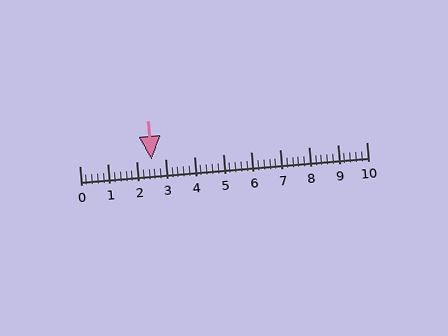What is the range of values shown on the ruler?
The ruler shows values from 0 to 10.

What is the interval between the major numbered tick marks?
The major tick marks are spaced 1 units apart.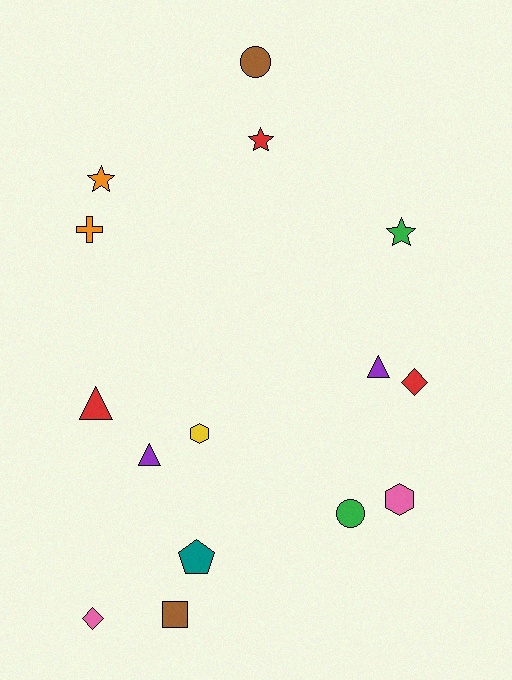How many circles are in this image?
There are 2 circles.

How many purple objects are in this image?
There are 2 purple objects.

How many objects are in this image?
There are 15 objects.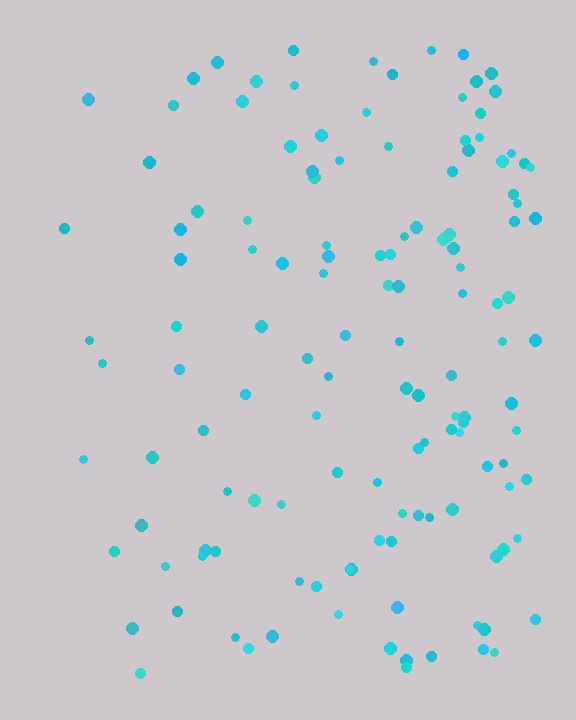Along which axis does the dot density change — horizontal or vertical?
Horizontal.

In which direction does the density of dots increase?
From left to right, with the right side densest.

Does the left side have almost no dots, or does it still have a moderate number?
Still a moderate number, just noticeably fewer than the right.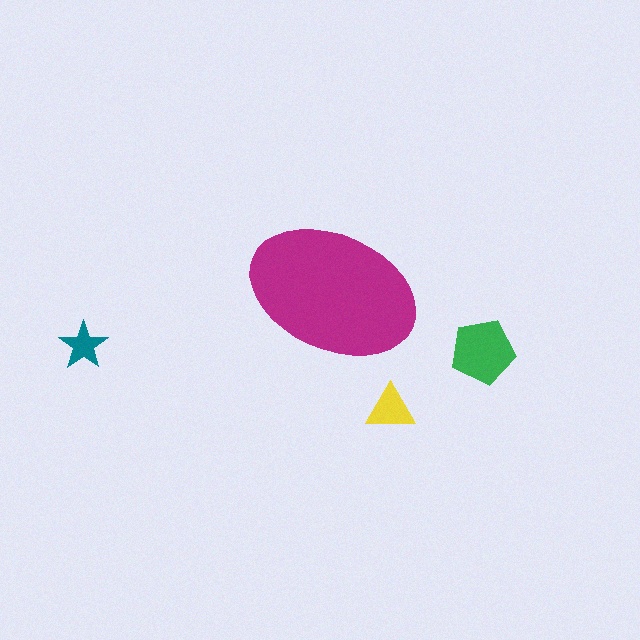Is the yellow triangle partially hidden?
No, the yellow triangle is fully visible.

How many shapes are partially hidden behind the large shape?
0 shapes are partially hidden.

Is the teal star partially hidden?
No, the teal star is fully visible.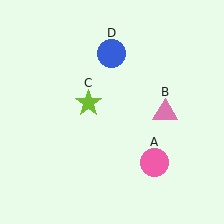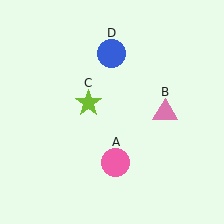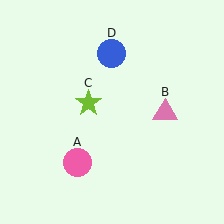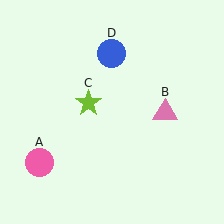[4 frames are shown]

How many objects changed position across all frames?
1 object changed position: pink circle (object A).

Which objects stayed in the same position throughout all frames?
Pink triangle (object B) and lime star (object C) and blue circle (object D) remained stationary.